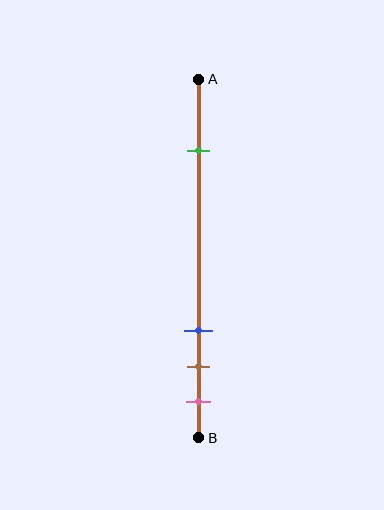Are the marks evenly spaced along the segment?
No, the marks are not evenly spaced.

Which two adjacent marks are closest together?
The brown and pink marks are the closest adjacent pair.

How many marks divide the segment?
There are 4 marks dividing the segment.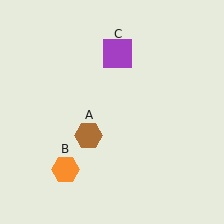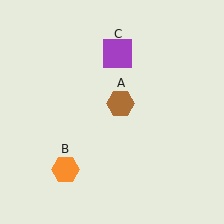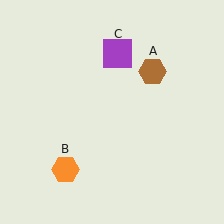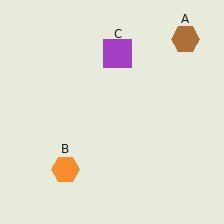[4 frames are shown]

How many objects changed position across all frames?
1 object changed position: brown hexagon (object A).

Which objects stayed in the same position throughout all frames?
Orange hexagon (object B) and purple square (object C) remained stationary.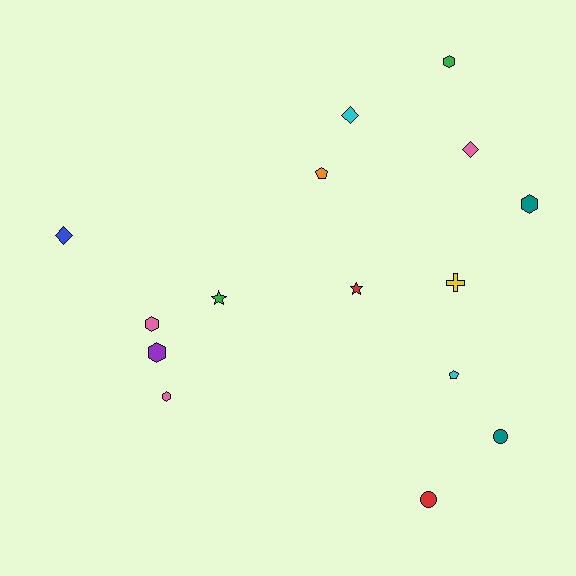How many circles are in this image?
There are 2 circles.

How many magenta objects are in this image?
There are no magenta objects.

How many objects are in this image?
There are 15 objects.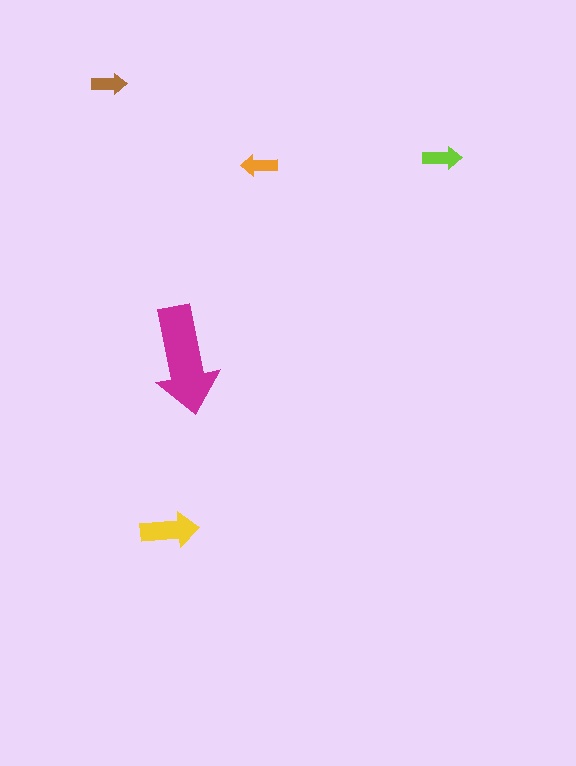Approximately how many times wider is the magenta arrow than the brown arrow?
About 3 times wider.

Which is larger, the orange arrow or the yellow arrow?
The yellow one.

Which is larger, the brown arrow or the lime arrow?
The lime one.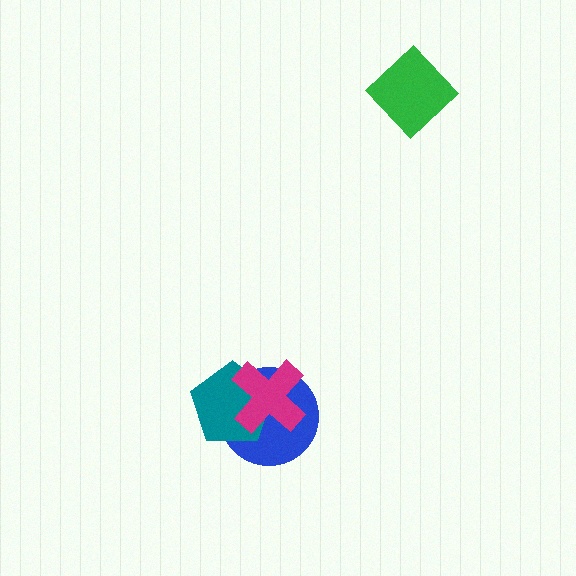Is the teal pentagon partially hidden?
Yes, it is partially covered by another shape.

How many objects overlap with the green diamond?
0 objects overlap with the green diamond.